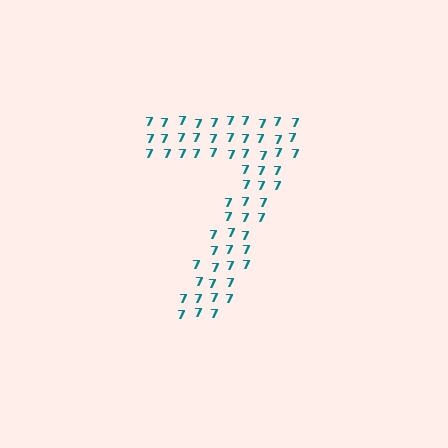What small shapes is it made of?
It is made of small digit 7's.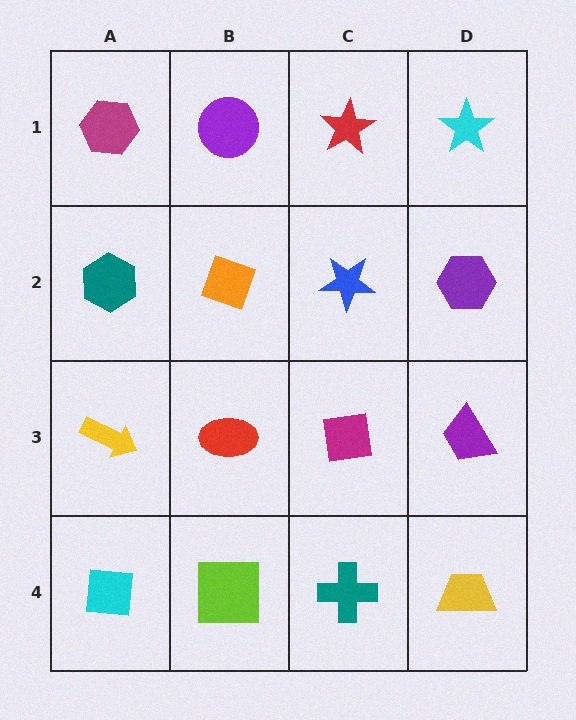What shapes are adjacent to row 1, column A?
A teal hexagon (row 2, column A), a purple circle (row 1, column B).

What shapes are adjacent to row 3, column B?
An orange diamond (row 2, column B), a lime square (row 4, column B), a yellow arrow (row 3, column A), a magenta square (row 3, column C).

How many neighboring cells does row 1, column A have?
2.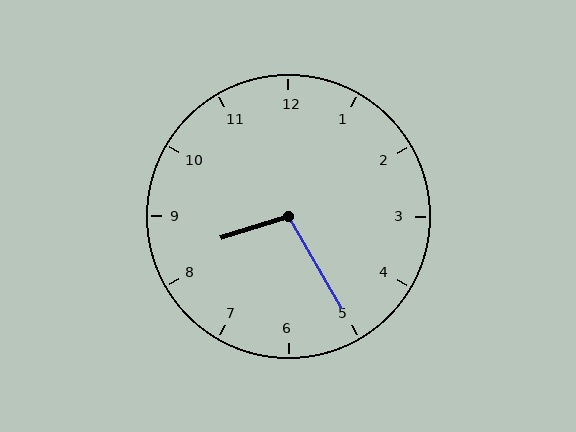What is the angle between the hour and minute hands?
Approximately 102 degrees.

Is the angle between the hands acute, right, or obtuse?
It is obtuse.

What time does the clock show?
8:25.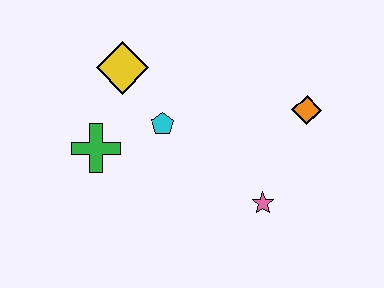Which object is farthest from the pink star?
The yellow diamond is farthest from the pink star.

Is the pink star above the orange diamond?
No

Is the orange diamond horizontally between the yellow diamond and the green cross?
No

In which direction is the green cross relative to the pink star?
The green cross is to the left of the pink star.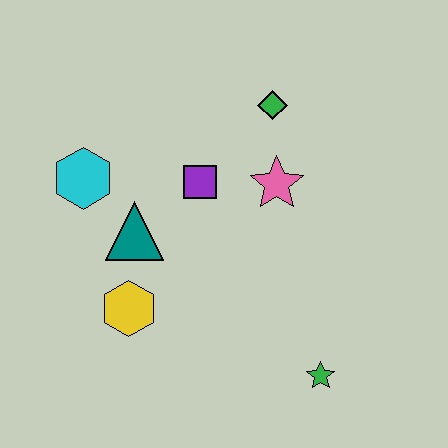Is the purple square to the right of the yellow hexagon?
Yes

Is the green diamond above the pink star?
Yes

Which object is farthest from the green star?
The cyan hexagon is farthest from the green star.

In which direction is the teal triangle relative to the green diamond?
The teal triangle is to the left of the green diamond.